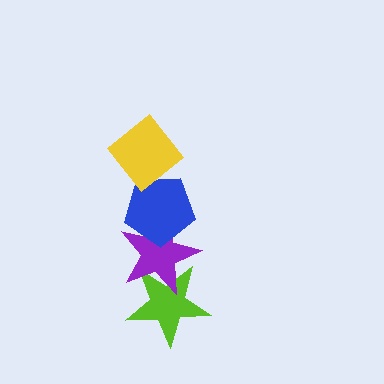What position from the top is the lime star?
The lime star is 4th from the top.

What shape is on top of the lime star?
The purple star is on top of the lime star.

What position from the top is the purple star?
The purple star is 3rd from the top.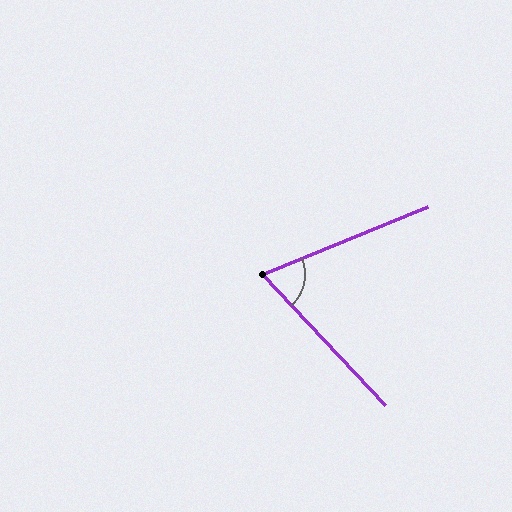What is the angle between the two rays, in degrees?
Approximately 69 degrees.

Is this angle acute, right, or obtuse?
It is acute.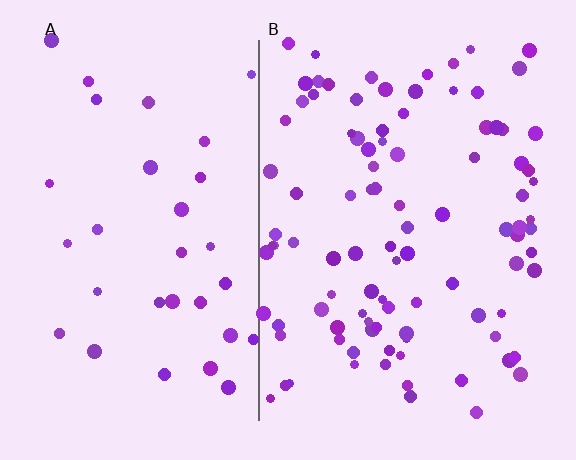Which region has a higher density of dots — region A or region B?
B (the right).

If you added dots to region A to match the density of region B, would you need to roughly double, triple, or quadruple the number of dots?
Approximately triple.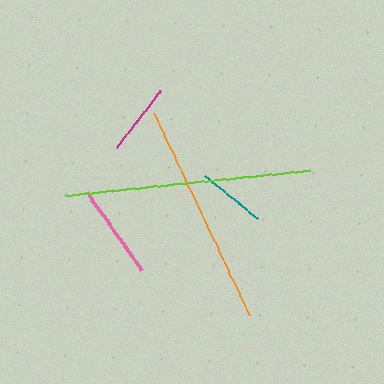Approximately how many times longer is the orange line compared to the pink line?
The orange line is approximately 2.4 times the length of the pink line.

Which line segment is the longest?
The lime line is the longest at approximately 247 pixels.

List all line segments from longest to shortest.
From longest to shortest: lime, orange, pink, magenta, teal.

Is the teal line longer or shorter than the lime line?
The lime line is longer than the teal line.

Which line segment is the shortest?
The teal line is the shortest at approximately 69 pixels.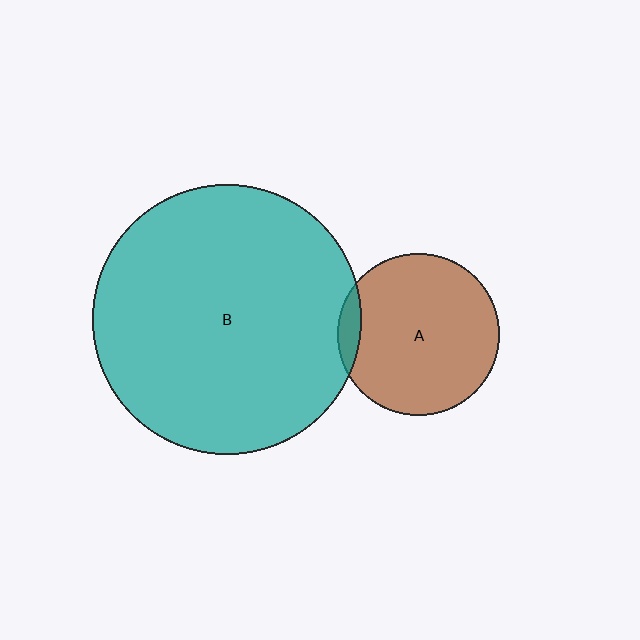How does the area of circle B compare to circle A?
Approximately 2.8 times.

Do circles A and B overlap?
Yes.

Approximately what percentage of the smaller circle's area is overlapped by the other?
Approximately 5%.